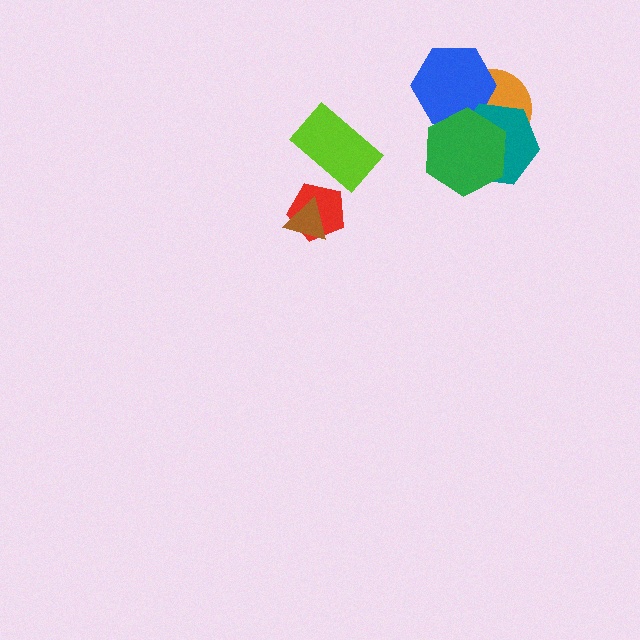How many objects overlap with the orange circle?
3 objects overlap with the orange circle.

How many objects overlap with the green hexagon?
3 objects overlap with the green hexagon.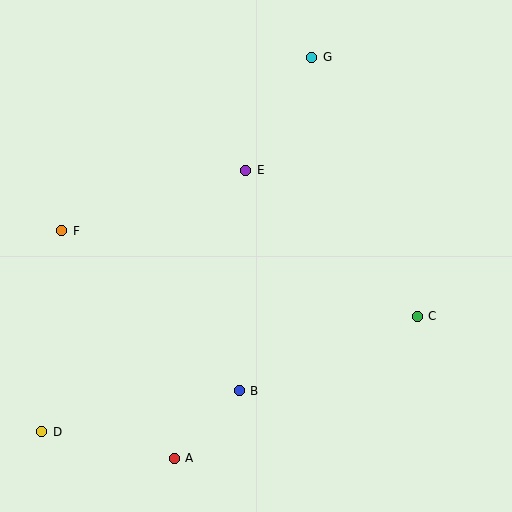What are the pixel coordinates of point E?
Point E is at (246, 170).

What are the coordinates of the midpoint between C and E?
The midpoint between C and E is at (331, 243).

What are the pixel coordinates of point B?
Point B is at (239, 391).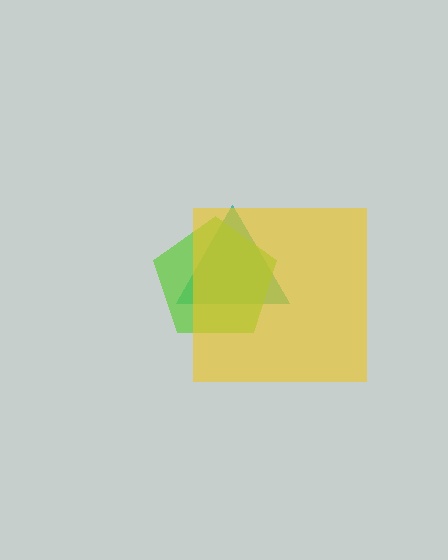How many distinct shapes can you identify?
There are 3 distinct shapes: a teal triangle, a lime pentagon, a yellow square.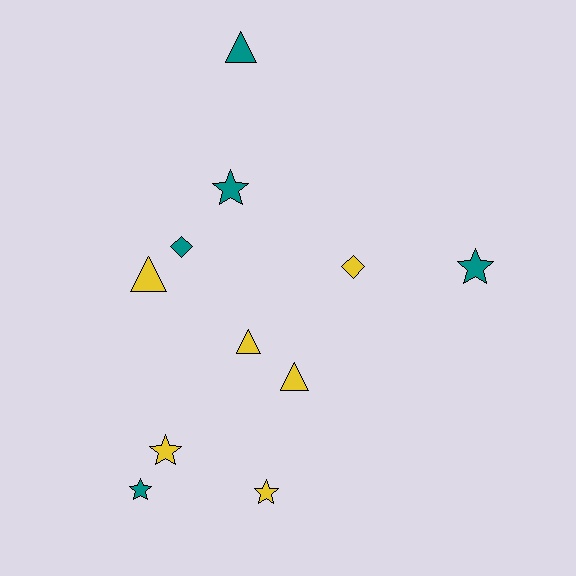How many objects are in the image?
There are 11 objects.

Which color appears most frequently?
Yellow, with 6 objects.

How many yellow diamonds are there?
There is 1 yellow diamond.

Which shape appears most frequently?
Star, with 5 objects.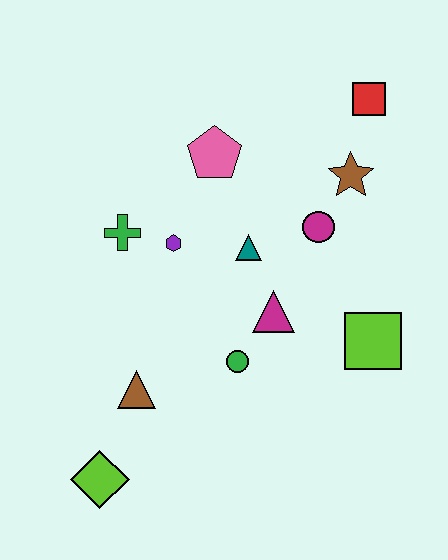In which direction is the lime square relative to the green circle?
The lime square is to the right of the green circle.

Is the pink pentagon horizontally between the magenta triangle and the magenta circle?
No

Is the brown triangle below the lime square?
Yes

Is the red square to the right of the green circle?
Yes